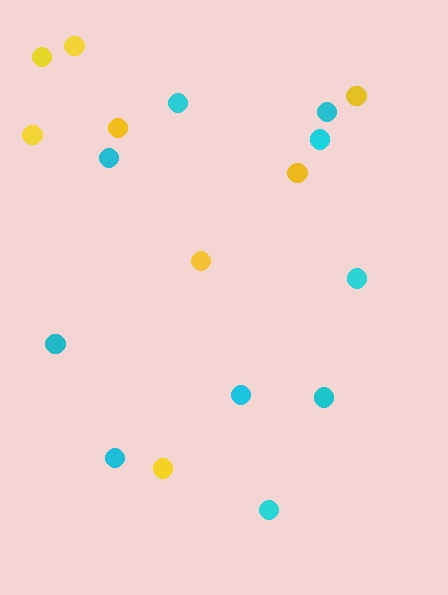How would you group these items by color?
There are 2 groups: one group of cyan circles (10) and one group of yellow circles (8).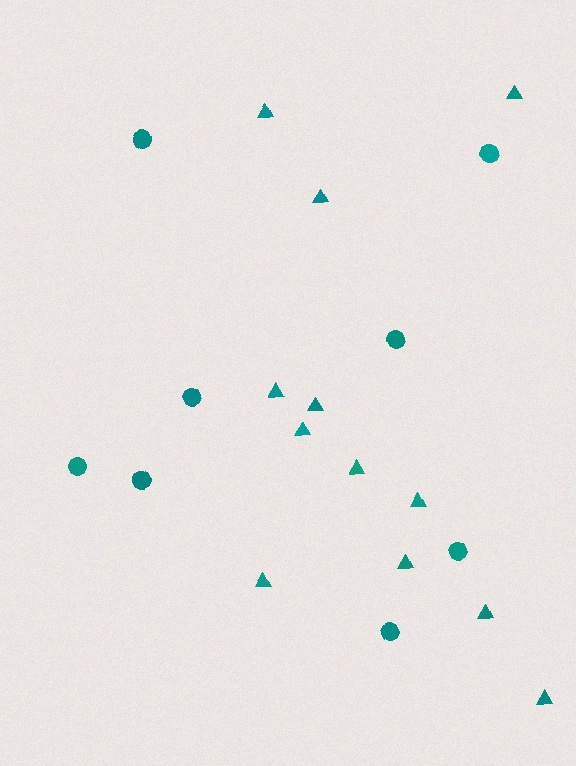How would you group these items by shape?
There are 2 groups: one group of triangles (12) and one group of circles (8).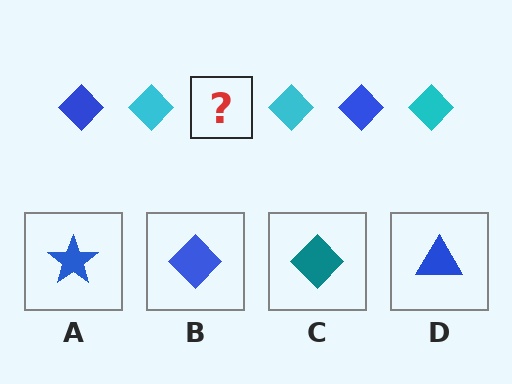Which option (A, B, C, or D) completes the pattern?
B.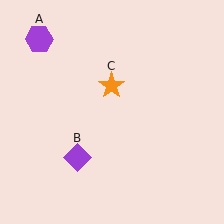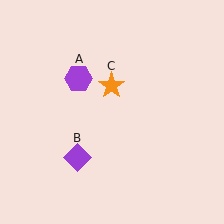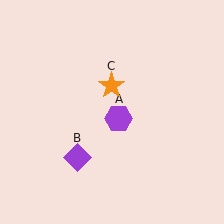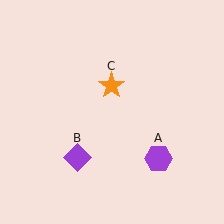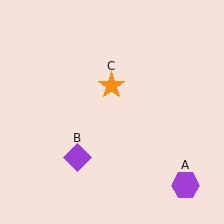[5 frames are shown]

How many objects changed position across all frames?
1 object changed position: purple hexagon (object A).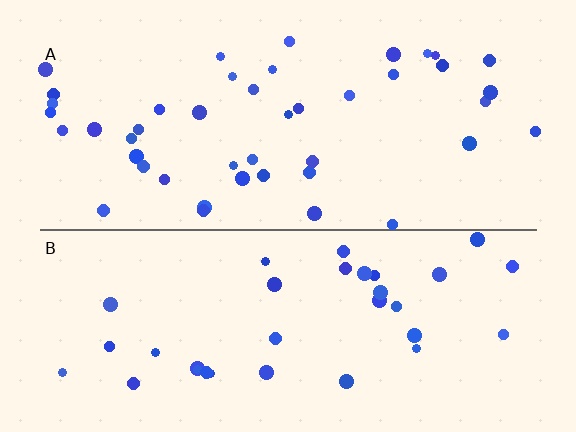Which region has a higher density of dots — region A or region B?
A (the top).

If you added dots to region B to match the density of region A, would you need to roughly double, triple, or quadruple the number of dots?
Approximately double.